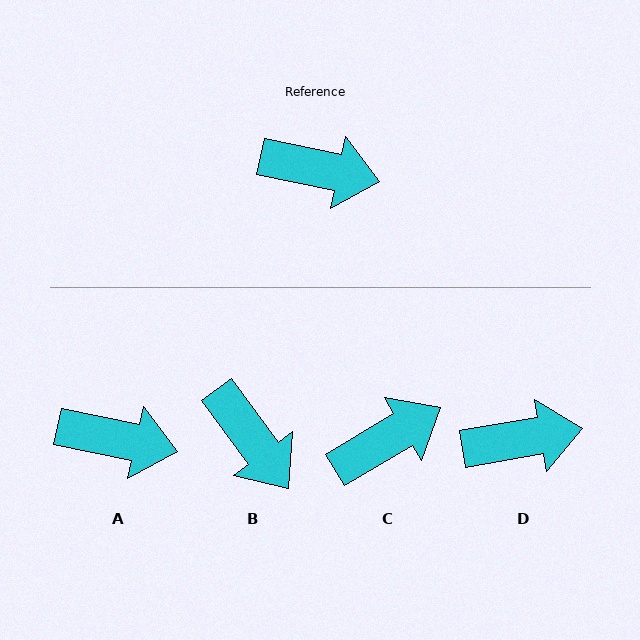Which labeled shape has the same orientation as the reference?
A.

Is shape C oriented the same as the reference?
No, it is off by about 43 degrees.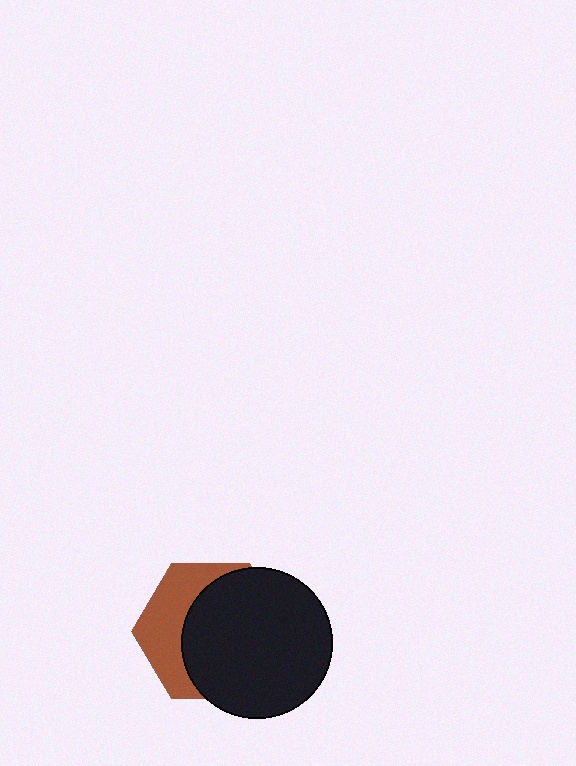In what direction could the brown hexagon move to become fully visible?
The brown hexagon could move left. That would shift it out from behind the black circle entirely.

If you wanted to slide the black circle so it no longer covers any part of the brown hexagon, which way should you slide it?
Slide it right — that is the most direct way to separate the two shapes.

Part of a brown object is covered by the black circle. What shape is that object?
It is a hexagon.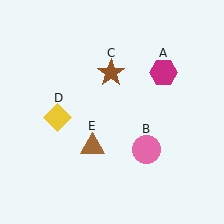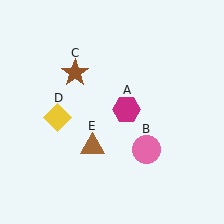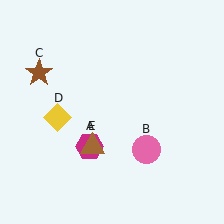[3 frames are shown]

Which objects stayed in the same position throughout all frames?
Pink circle (object B) and yellow diamond (object D) and brown triangle (object E) remained stationary.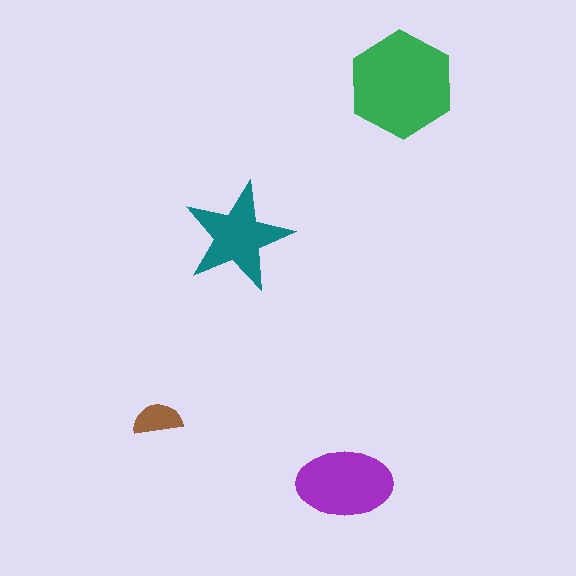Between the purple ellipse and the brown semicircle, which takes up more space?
The purple ellipse.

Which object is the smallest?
The brown semicircle.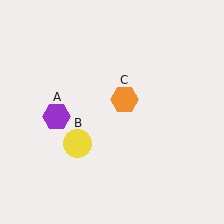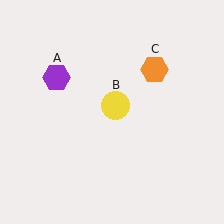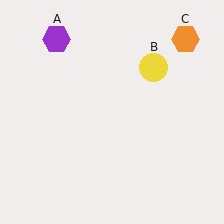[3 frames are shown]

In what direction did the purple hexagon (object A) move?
The purple hexagon (object A) moved up.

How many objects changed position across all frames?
3 objects changed position: purple hexagon (object A), yellow circle (object B), orange hexagon (object C).